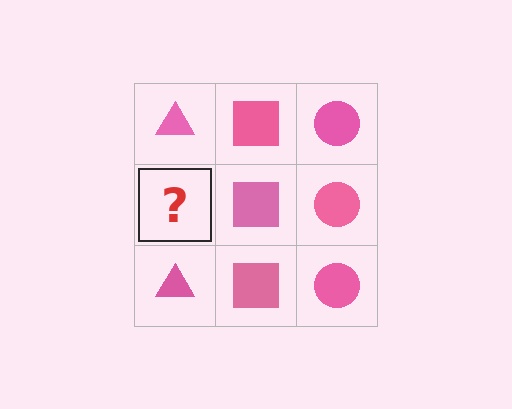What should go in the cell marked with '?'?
The missing cell should contain a pink triangle.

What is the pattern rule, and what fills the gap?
The rule is that each column has a consistent shape. The gap should be filled with a pink triangle.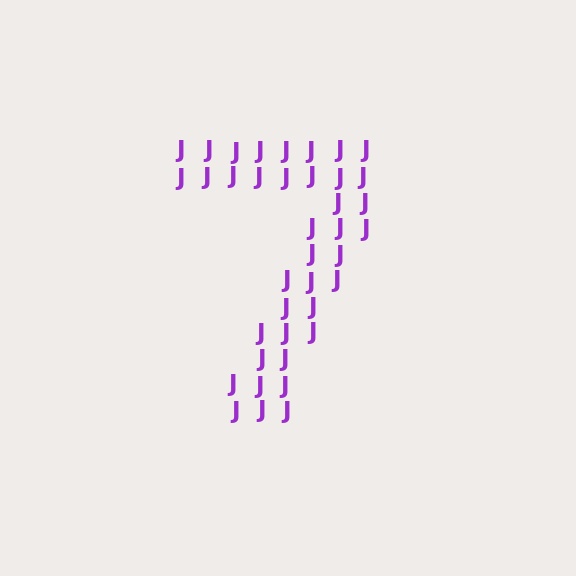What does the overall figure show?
The overall figure shows the digit 7.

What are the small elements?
The small elements are letter J's.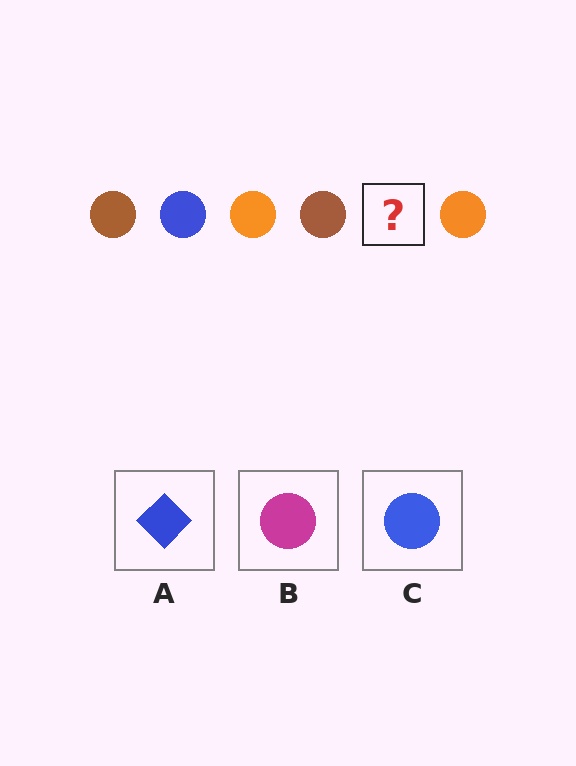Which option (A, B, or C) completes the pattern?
C.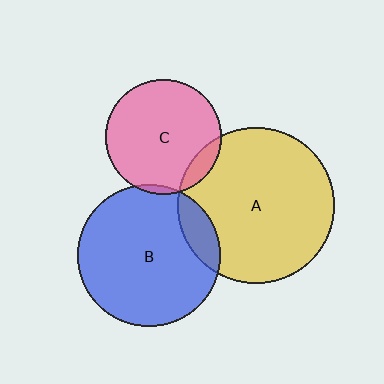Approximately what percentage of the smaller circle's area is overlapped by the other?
Approximately 5%.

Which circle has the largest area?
Circle A (yellow).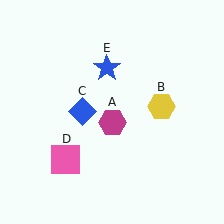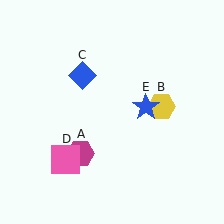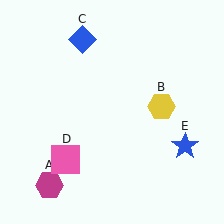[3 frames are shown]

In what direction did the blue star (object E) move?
The blue star (object E) moved down and to the right.